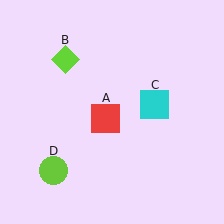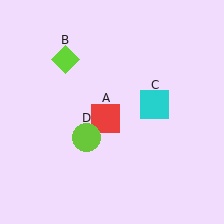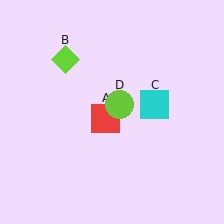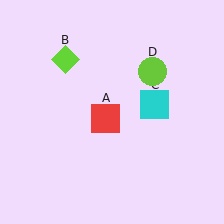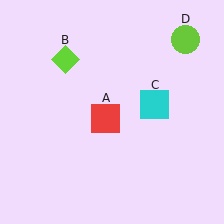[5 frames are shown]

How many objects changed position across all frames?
1 object changed position: lime circle (object D).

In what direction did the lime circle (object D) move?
The lime circle (object D) moved up and to the right.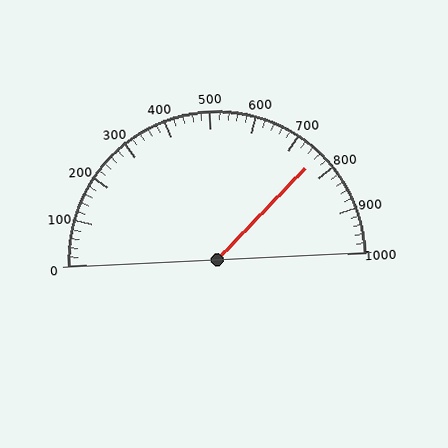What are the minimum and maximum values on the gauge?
The gauge ranges from 0 to 1000.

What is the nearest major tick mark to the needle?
The nearest major tick mark is 800.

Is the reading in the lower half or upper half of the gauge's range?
The reading is in the upper half of the range (0 to 1000).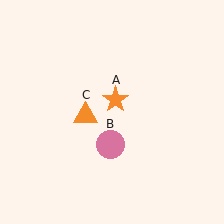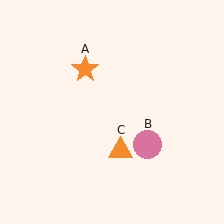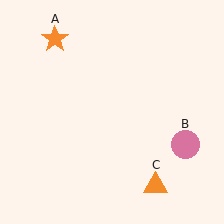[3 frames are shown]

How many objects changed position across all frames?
3 objects changed position: orange star (object A), pink circle (object B), orange triangle (object C).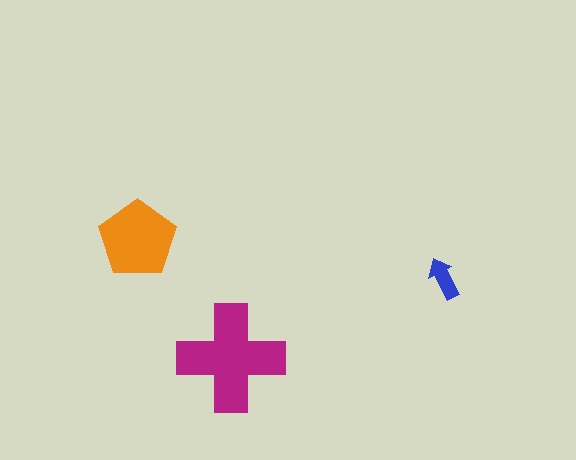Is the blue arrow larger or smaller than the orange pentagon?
Smaller.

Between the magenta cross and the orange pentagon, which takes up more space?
The magenta cross.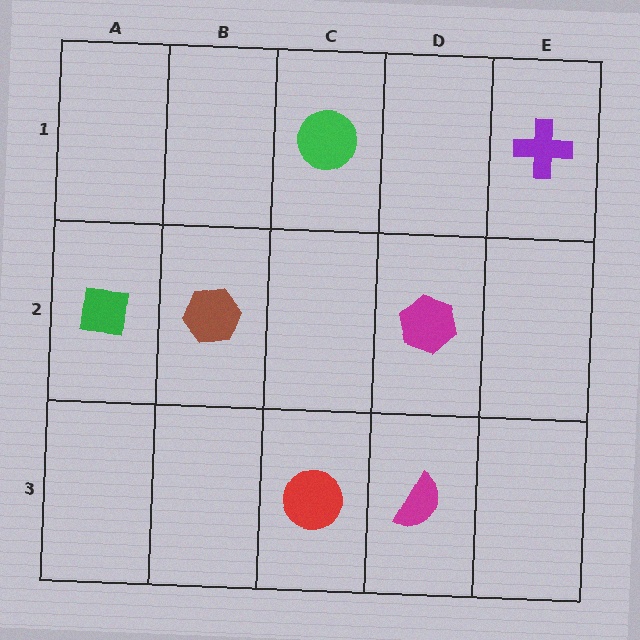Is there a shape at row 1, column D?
No, that cell is empty.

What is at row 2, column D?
A magenta hexagon.